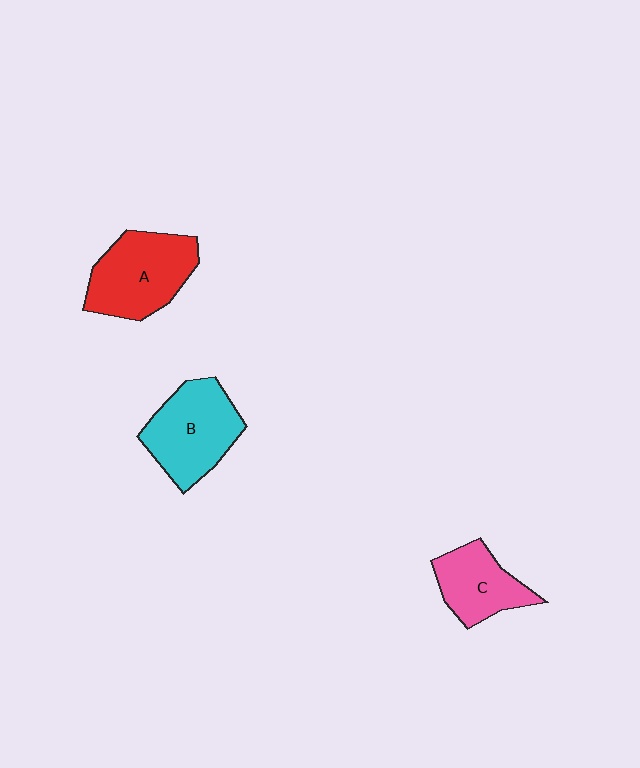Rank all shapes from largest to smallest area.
From largest to smallest: A (red), B (cyan), C (pink).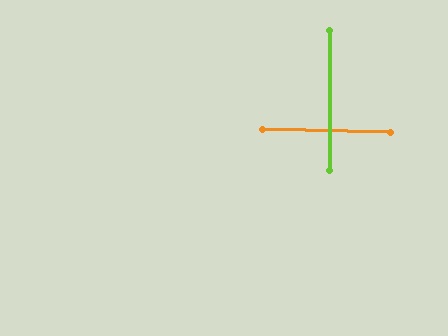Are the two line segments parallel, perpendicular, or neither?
Perpendicular — they meet at approximately 89°.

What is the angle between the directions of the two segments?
Approximately 89 degrees.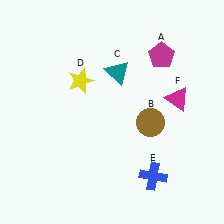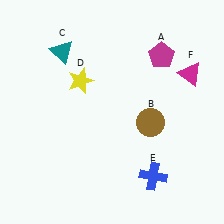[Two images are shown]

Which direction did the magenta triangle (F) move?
The magenta triangle (F) moved up.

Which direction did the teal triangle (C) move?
The teal triangle (C) moved left.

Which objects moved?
The objects that moved are: the teal triangle (C), the magenta triangle (F).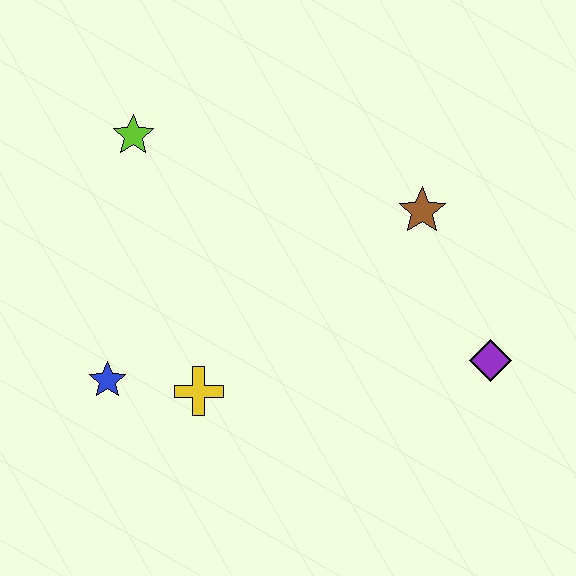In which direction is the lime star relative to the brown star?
The lime star is to the left of the brown star.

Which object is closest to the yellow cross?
The blue star is closest to the yellow cross.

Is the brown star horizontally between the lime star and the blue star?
No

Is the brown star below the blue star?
No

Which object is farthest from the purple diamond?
The lime star is farthest from the purple diamond.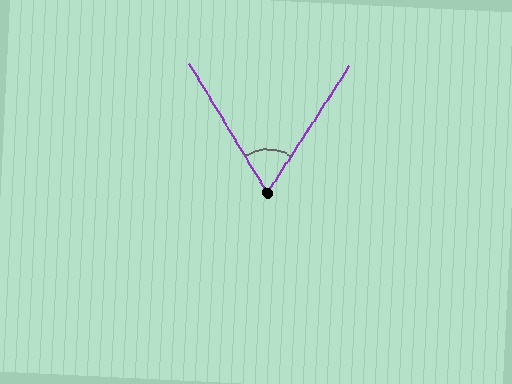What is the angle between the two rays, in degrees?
Approximately 64 degrees.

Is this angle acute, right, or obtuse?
It is acute.